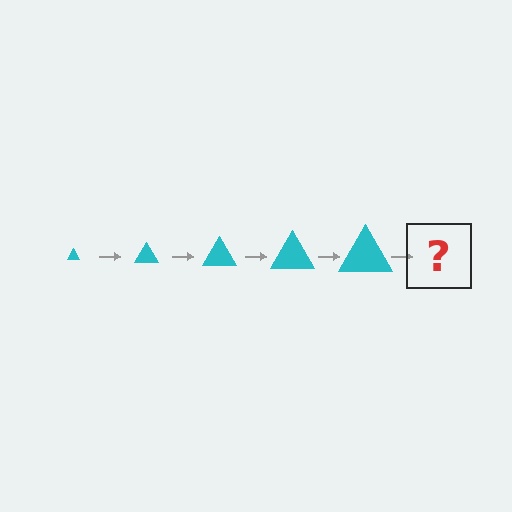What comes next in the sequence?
The next element should be a cyan triangle, larger than the previous one.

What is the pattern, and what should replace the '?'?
The pattern is that the triangle gets progressively larger each step. The '?' should be a cyan triangle, larger than the previous one.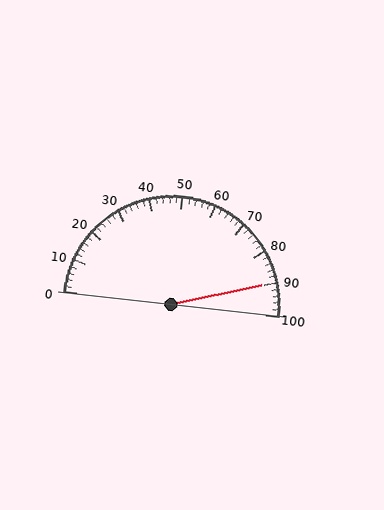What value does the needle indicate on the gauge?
The needle indicates approximately 90.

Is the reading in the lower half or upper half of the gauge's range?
The reading is in the upper half of the range (0 to 100).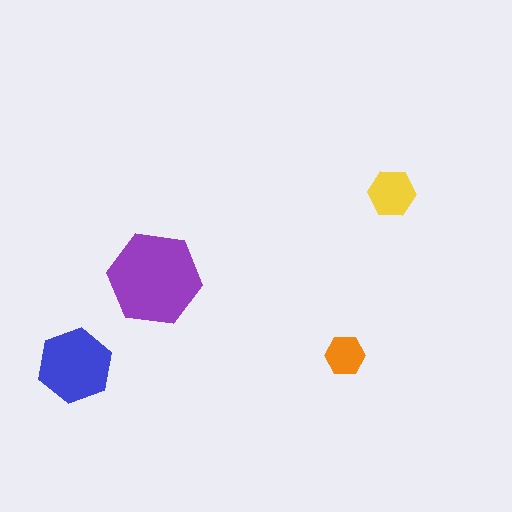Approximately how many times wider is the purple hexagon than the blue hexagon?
About 1.5 times wider.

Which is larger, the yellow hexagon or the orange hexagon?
The yellow one.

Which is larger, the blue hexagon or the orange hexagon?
The blue one.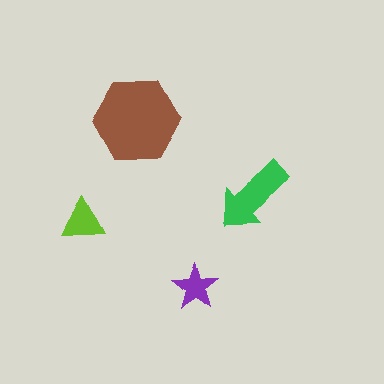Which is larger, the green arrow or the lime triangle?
The green arrow.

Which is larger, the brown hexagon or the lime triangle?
The brown hexagon.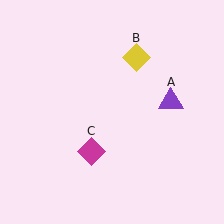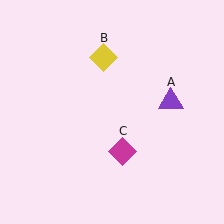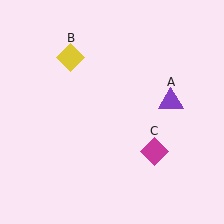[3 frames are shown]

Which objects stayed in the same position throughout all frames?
Purple triangle (object A) remained stationary.